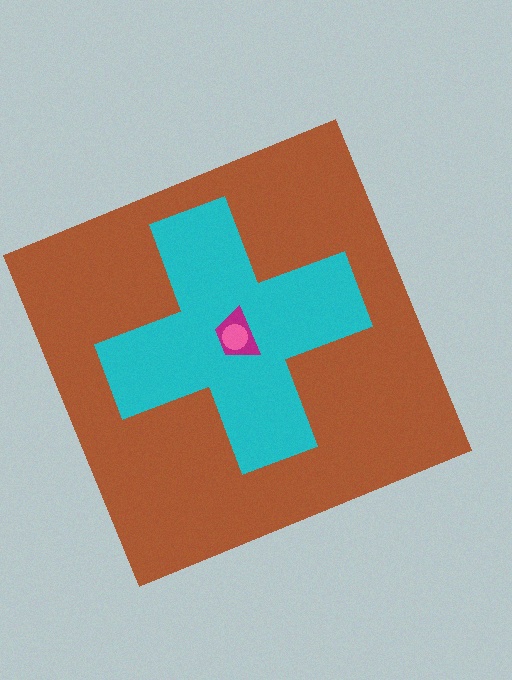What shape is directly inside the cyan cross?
The magenta trapezoid.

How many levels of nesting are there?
4.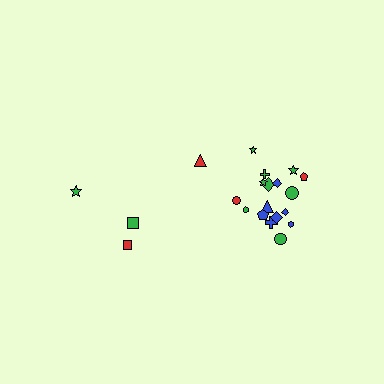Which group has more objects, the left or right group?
The right group.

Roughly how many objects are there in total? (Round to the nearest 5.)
Roughly 20 objects in total.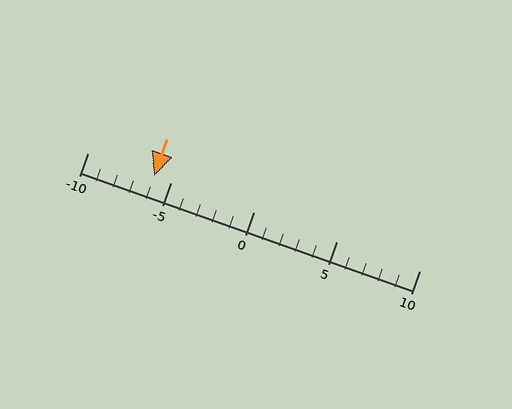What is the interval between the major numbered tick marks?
The major tick marks are spaced 5 units apart.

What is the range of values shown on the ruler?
The ruler shows values from -10 to 10.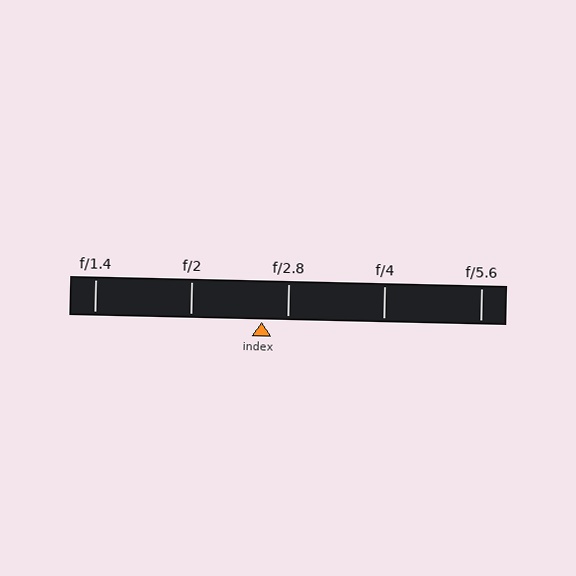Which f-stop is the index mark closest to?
The index mark is closest to f/2.8.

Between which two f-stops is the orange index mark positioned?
The index mark is between f/2 and f/2.8.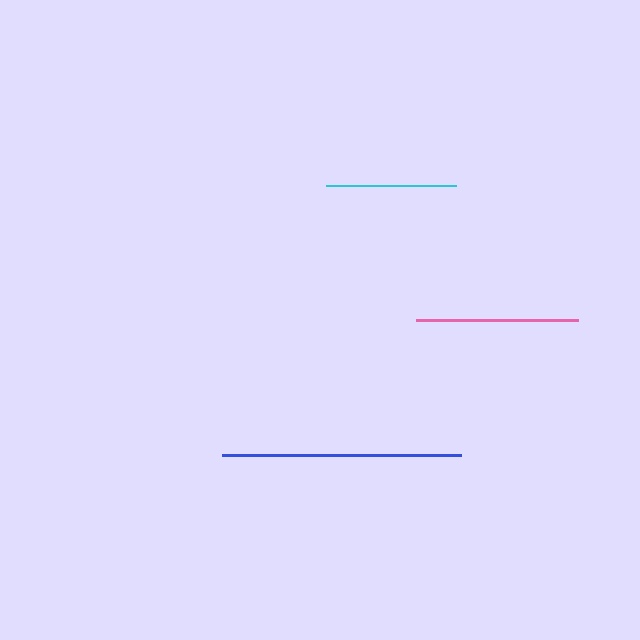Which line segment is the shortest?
The cyan line is the shortest at approximately 131 pixels.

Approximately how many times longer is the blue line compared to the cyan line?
The blue line is approximately 1.8 times the length of the cyan line.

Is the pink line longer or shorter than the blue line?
The blue line is longer than the pink line.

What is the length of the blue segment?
The blue segment is approximately 240 pixels long.